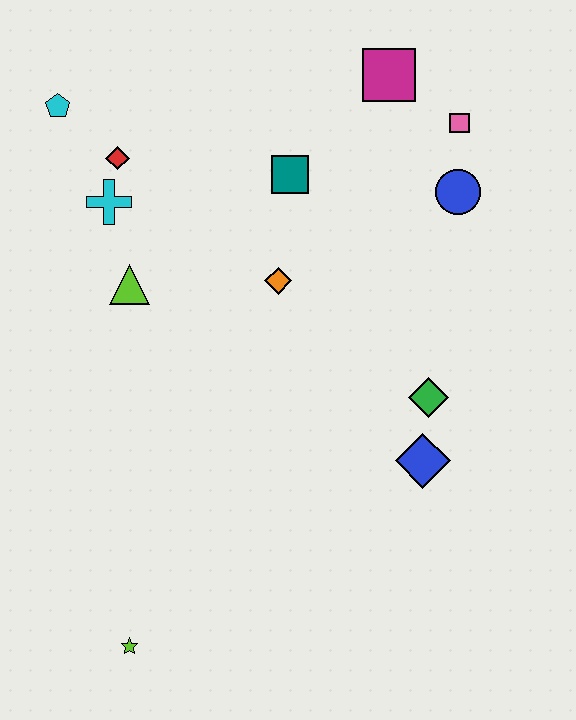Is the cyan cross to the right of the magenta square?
No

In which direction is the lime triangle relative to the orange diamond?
The lime triangle is to the left of the orange diamond.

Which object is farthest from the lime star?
The magenta square is farthest from the lime star.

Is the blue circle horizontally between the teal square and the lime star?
No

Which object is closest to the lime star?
The blue diamond is closest to the lime star.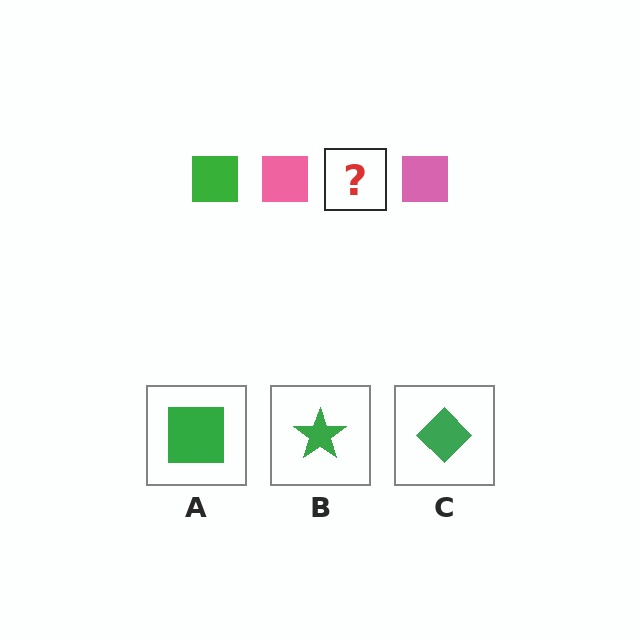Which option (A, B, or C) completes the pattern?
A.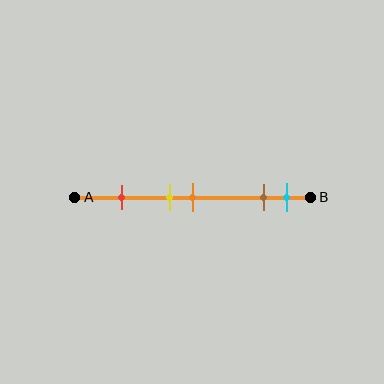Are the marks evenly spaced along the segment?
No, the marks are not evenly spaced.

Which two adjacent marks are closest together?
The yellow and orange marks are the closest adjacent pair.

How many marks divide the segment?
There are 5 marks dividing the segment.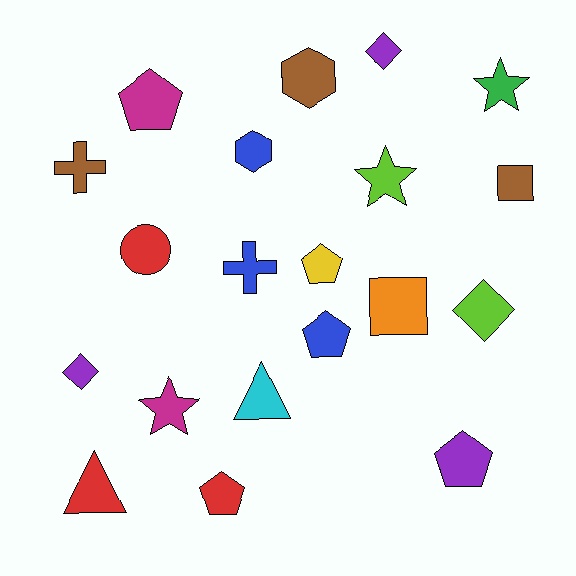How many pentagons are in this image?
There are 5 pentagons.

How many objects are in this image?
There are 20 objects.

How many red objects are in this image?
There are 3 red objects.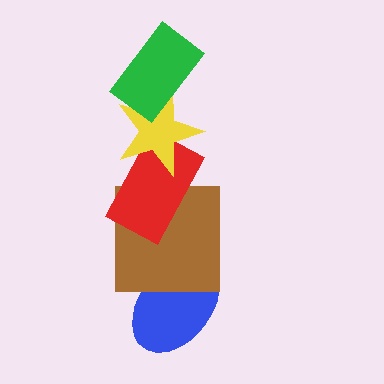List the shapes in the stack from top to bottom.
From top to bottom: the green rectangle, the yellow star, the red rectangle, the brown square, the blue ellipse.